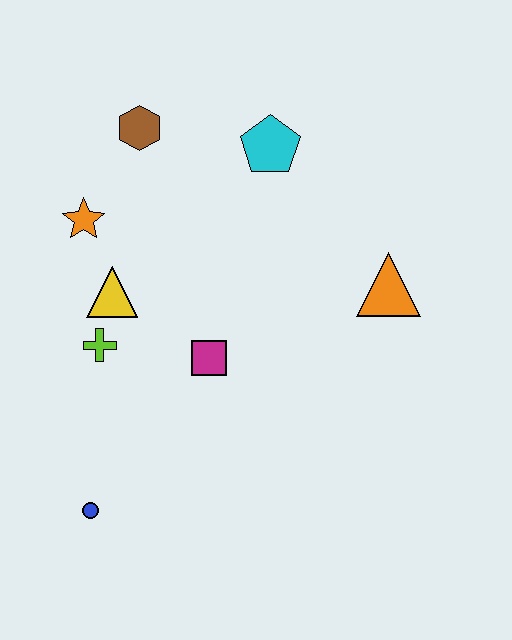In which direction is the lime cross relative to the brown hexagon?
The lime cross is below the brown hexagon.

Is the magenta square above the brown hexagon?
No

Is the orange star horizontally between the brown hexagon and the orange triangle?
No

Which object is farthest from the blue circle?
The cyan pentagon is farthest from the blue circle.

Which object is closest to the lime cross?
The yellow triangle is closest to the lime cross.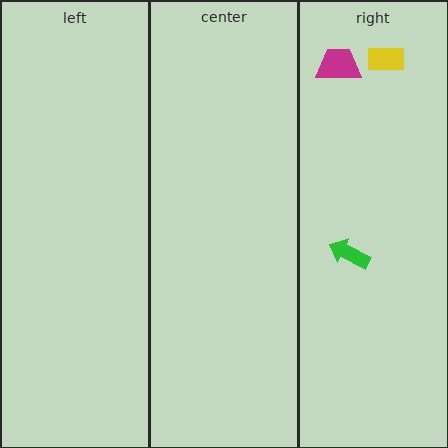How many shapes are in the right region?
3.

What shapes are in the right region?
The yellow rectangle, the green arrow, the magenta trapezoid.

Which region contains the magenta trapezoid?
The right region.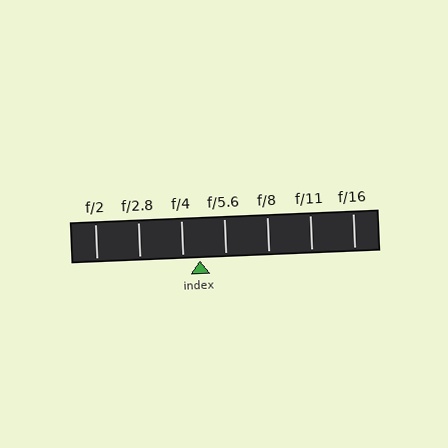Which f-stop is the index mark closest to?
The index mark is closest to f/4.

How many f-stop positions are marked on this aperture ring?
There are 7 f-stop positions marked.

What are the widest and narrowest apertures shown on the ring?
The widest aperture shown is f/2 and the narrowest is f/16.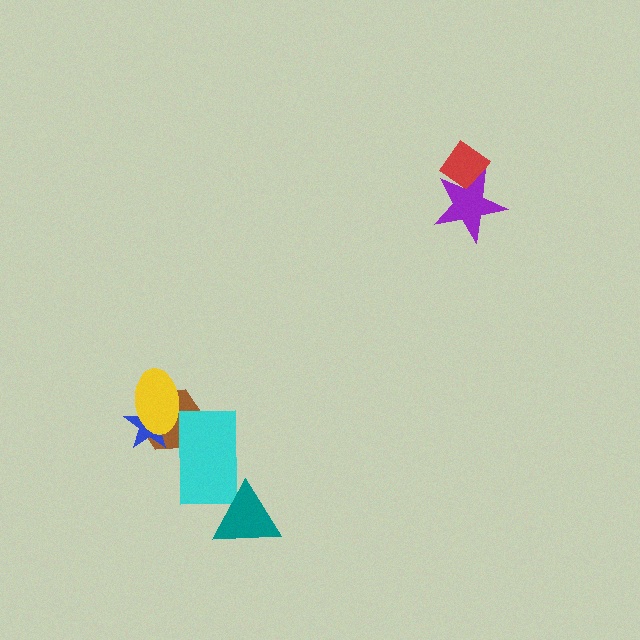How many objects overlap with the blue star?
3 objects overlap with the blue star.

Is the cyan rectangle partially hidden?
Yes, it is partially covered by another shape.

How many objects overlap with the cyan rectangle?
3 objects overlap with the cyan rectangle.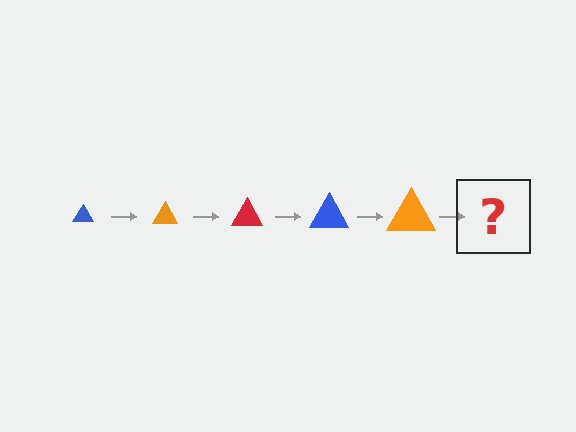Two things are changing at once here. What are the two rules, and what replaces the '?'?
The two rules are that the triangle grows larger each step and the color cycles through blue, orange, and red. The '?' should be a red triangle, larger than the previous one.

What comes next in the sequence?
The next element should be a red triangle, larger than the previous one.